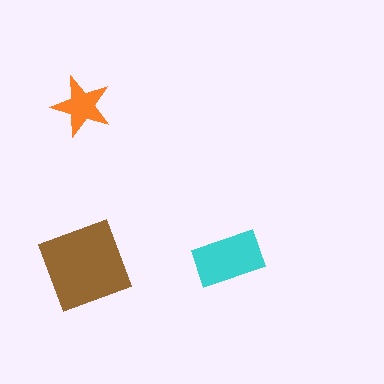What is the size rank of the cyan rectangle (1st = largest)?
2nd.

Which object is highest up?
The orange star is topmost.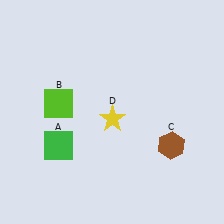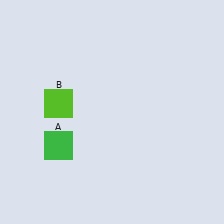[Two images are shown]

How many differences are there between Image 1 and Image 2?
There are 2 differences between the two images.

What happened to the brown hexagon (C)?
The brown hexagon (C) was removed in Image 2. It was in the bottom-right area of Image 1.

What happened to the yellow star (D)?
The yellow star (D) was removed in Image 2. It was in the bottom-right area of Image 1.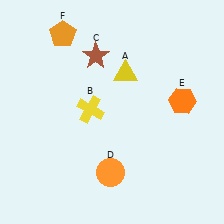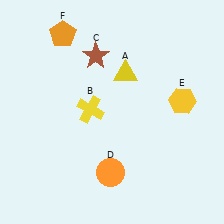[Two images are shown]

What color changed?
The hexagon (E) changed from orange in Image 1 to yellow in Image 2.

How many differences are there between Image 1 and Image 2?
There is 1 difference between the two images.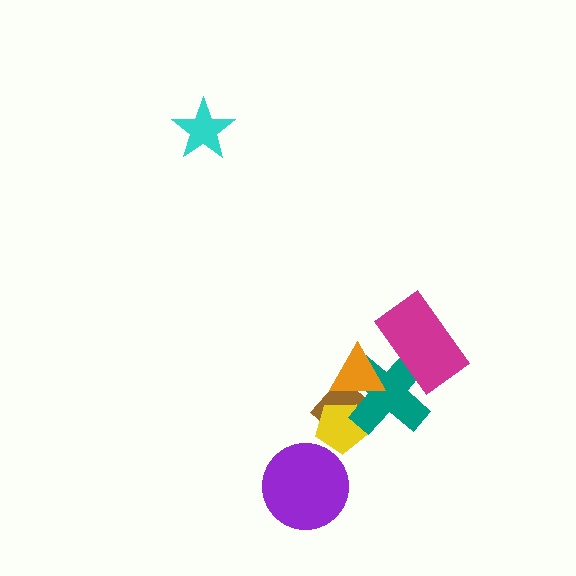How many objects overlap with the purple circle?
0 objects overlap with the purple circle.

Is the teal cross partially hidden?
Yes, it is partially covered by another shape.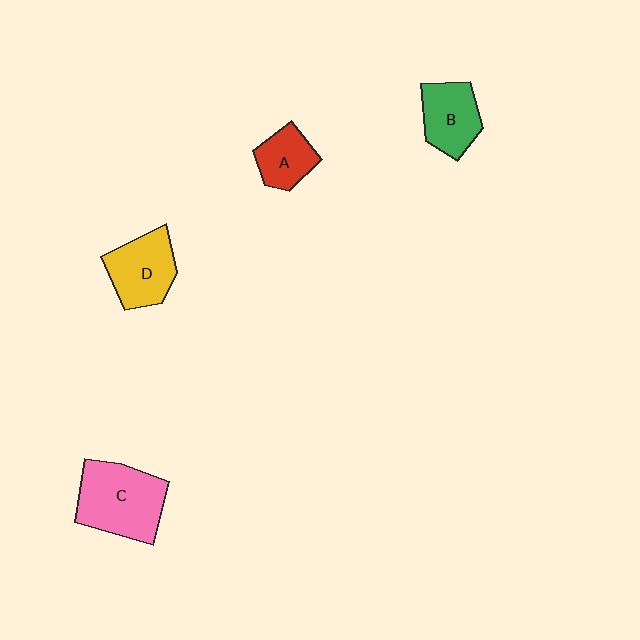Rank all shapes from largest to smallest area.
From largest to smallest: C (pink), D (yellow), B (green), A (red).